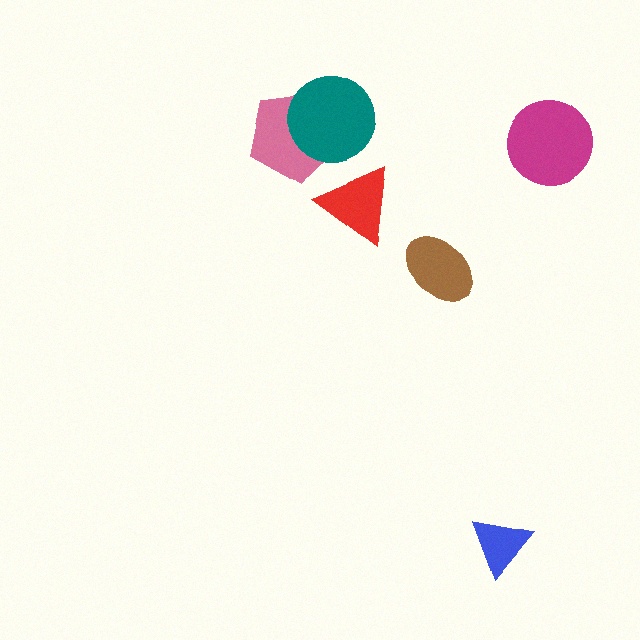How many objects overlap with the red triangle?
0 objects overlap with the red triangle.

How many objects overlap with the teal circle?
1 object overlaps with the teal circle.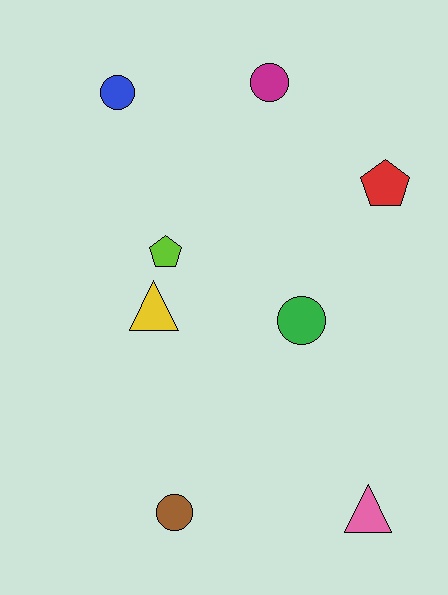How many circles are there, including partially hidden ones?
There are 4 circles.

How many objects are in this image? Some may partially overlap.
There are 8 objects.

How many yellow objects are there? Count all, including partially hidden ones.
There is 1 yellow object.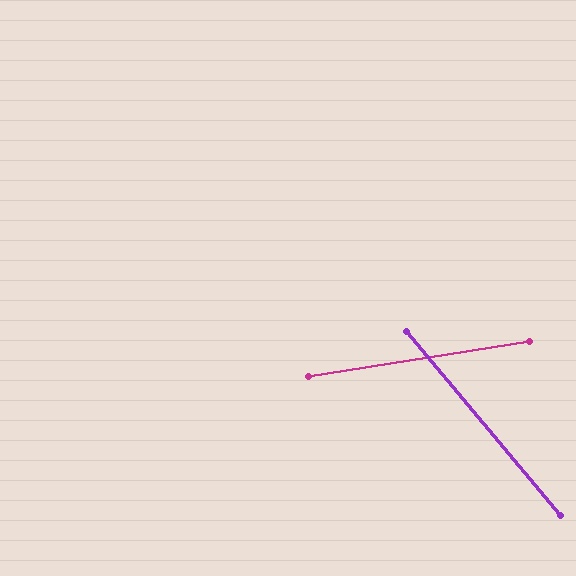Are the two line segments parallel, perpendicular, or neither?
Neither parallel nor perpendicular — they differ by about 59°.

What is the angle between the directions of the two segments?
Approximately 59 degrees.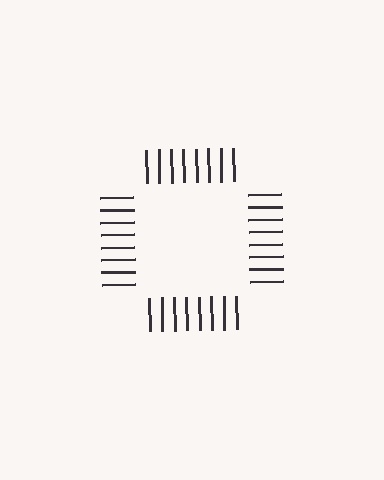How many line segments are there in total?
32 — 8 along each of the 4 edges.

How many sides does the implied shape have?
4 sides — the line-ends trace a square.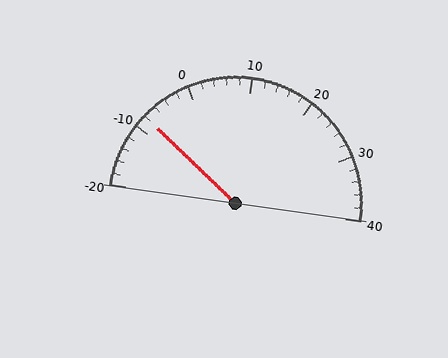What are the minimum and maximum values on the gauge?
The gauge ranges from -20 to 40.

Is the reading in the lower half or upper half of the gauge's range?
The reading is in the lower half of the range (-20 to 40).